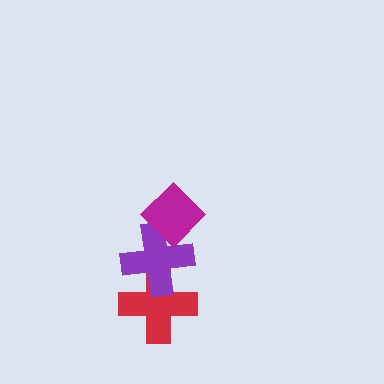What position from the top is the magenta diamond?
The magenta diamond is 1st from the top.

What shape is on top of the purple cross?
The magenta diamond is on top of the purple cross.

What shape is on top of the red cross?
The purple cross is on top of the red cross.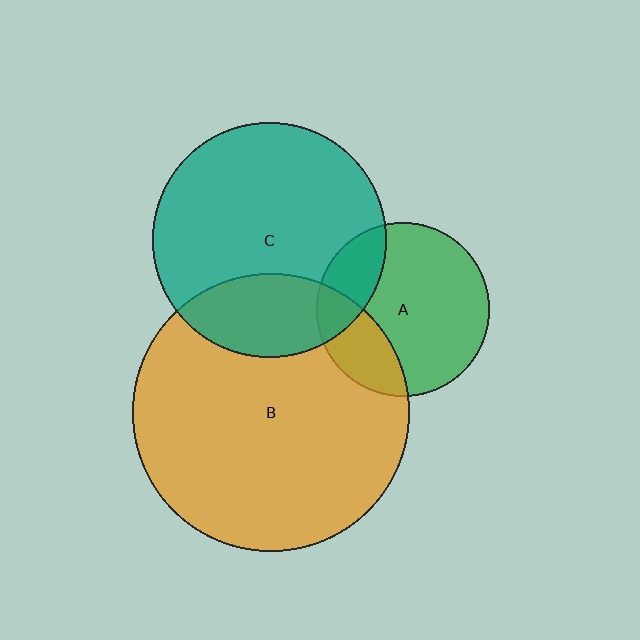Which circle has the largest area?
Circle B (orange).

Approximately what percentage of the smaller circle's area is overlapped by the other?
Approximately 25%.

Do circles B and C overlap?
Yes.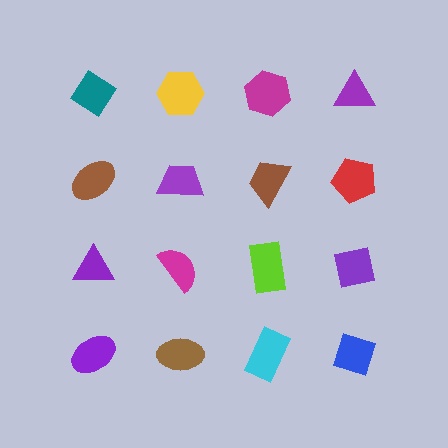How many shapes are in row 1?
4 shapes.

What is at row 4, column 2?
A brown ellipse.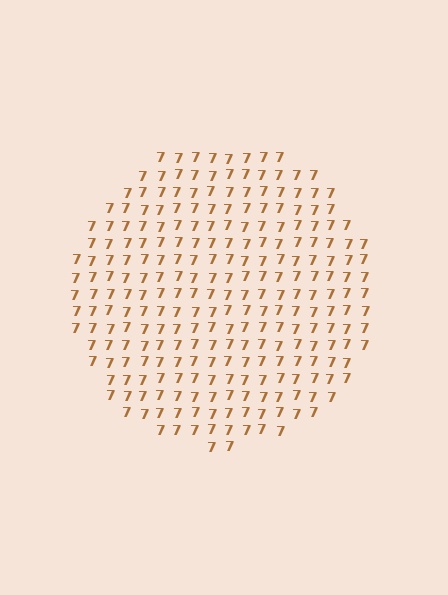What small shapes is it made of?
It is made of small digit 7's.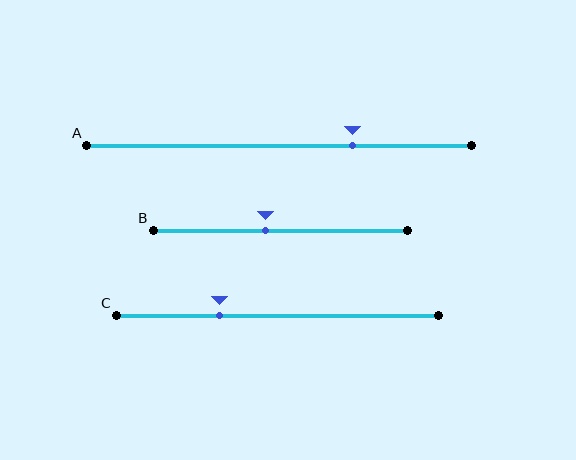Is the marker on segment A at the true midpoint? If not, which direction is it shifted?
No, the marker on segment A is shifted to the right by about 19% of the segment length.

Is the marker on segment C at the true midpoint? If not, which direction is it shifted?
No, the marker on segment C is shifted to the left by about 18% of the segment length.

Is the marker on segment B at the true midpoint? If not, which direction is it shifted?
No, the marker on segment B is shifted to the left by about 6% of the segment length.